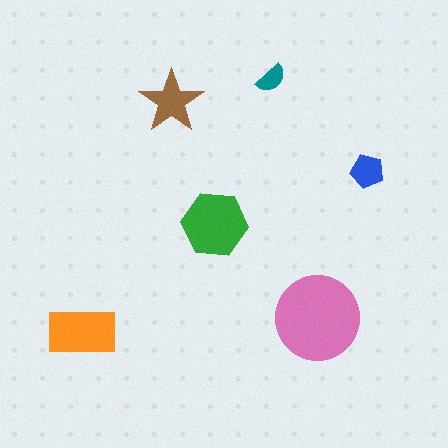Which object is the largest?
The pink circle.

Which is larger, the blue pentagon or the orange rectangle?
The orange rectangle.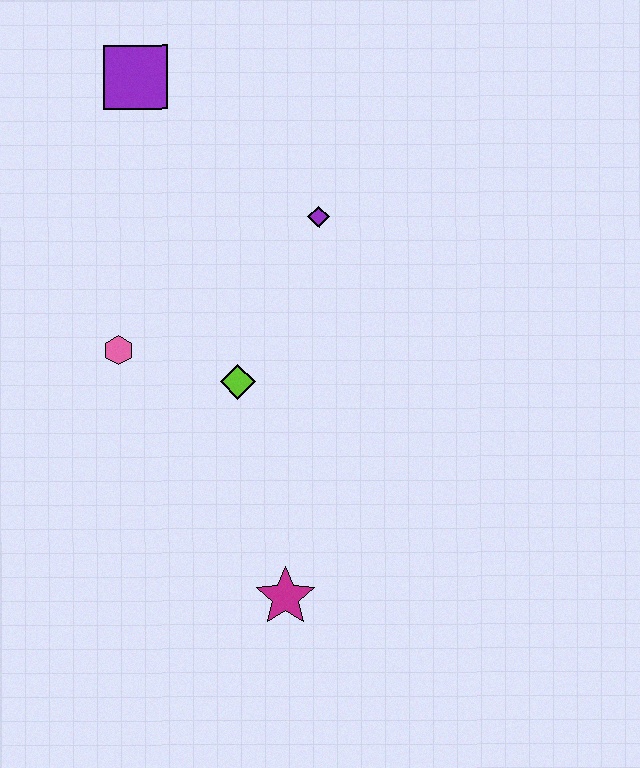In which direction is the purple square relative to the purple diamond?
The purple square is to the left of the purple diamond.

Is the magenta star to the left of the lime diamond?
No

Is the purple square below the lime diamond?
No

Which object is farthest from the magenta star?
The purple square is farthest from the magenta star.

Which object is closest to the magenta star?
The lime diamond is closest to the magenta star.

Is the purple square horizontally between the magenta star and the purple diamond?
No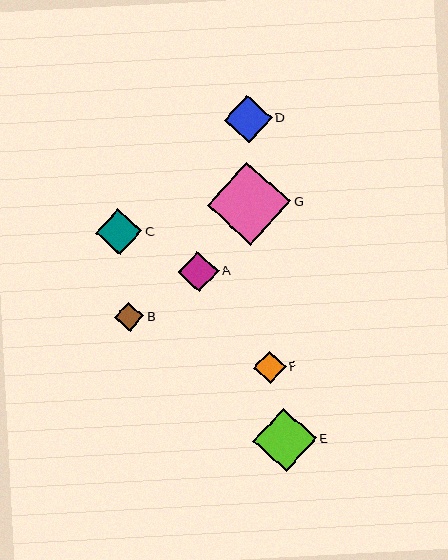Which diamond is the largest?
Diamond G is the largest with a size of approximately 84 pixels.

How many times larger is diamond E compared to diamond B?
Diamond E is approximately 2.2 times the size of diamond B.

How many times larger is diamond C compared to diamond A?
Diamond C is approximately 1.2 times the size of diamond A.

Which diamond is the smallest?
Diamond B is the smallest with a size of approximately 29 pixels.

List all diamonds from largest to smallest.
From largest to smallest: G, E, D, C, A, F, B.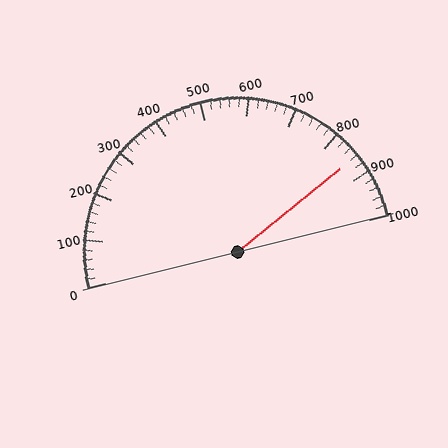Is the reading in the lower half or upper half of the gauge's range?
The reading is in the upper half of the range (0 to 1000).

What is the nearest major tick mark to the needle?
The nearest major tick mark is 900.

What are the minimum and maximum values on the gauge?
The gauge ranges from 0 to 1000.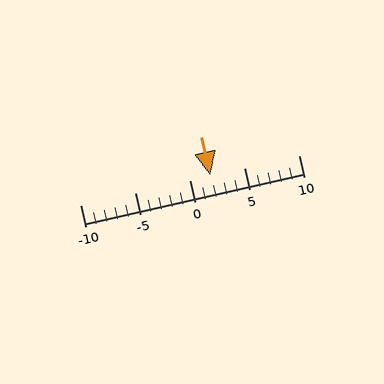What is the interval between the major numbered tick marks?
The major tick marks are spaced 5 units apart.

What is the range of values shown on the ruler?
The ruler shows values from -10 to 10.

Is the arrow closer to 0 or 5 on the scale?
The arrow is closer to 0.